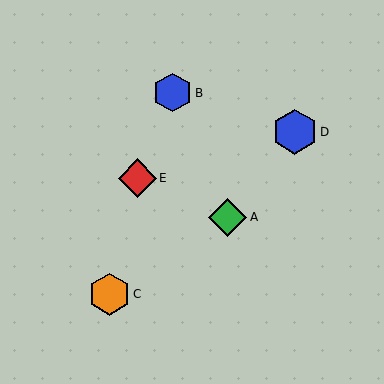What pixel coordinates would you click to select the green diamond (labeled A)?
Click at (228, 217) to select the green diamond A.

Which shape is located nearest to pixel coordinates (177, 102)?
The blue hexagon (labeled B) at (173, 93) is nearest to that location.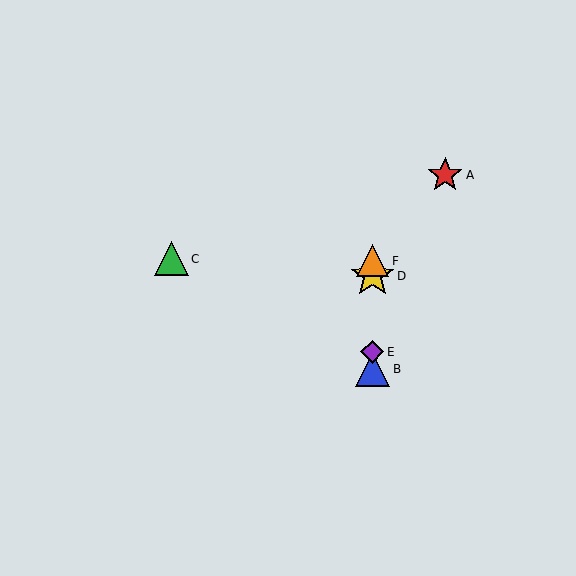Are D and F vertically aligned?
Yes, both are at x≈372.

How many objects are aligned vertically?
4 objects (B, D, E, F) are aligned vertically.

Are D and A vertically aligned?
No, D is at x≈372 and A is at x≈445.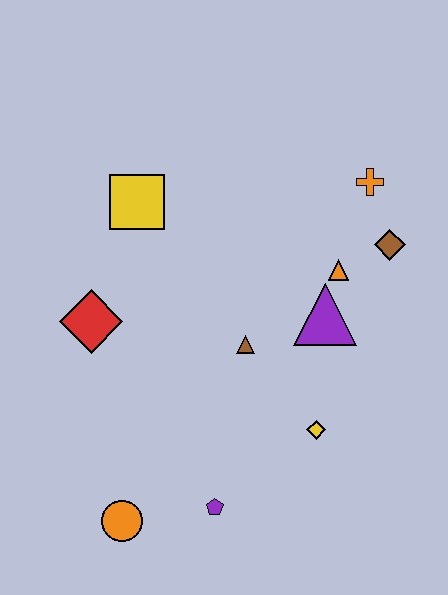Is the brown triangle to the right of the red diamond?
Yes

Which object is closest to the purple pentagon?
The orange circle is closest to the purple pentagon.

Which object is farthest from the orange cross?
The orange circle is farthest from the orange cross.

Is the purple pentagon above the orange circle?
Yes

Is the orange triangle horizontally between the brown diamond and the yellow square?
Yes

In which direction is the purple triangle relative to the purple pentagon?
The purple triangle is above the purple pentagon.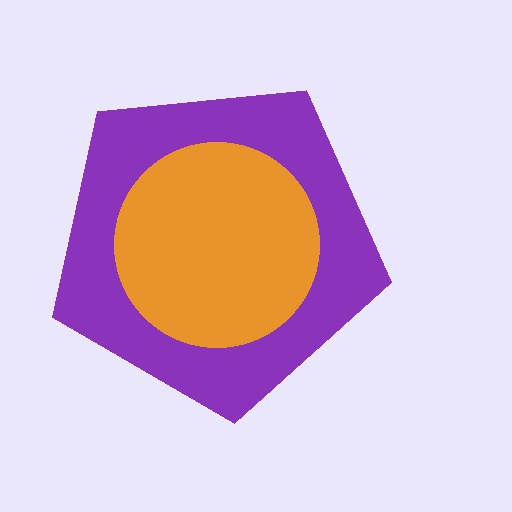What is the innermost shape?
The orange circle.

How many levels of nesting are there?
2.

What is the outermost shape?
The purple pentagon.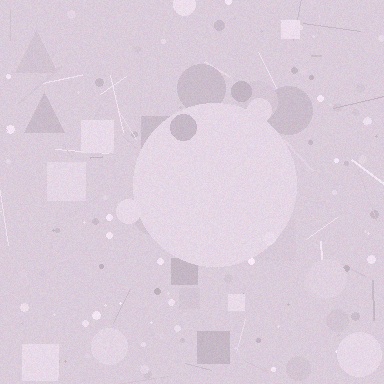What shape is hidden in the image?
A circle is hidden in the image.